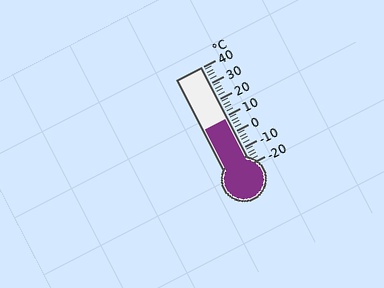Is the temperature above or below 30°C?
The temperature is below 30°C.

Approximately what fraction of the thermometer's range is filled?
The thermometer is filled to approximately 45% of its range.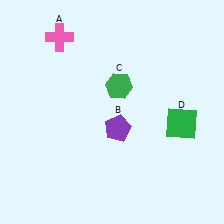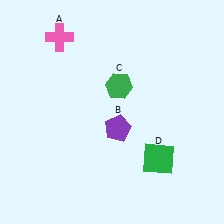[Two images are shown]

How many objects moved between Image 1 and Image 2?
1 object moved between the two images.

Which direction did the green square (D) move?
The green square (D) moved down.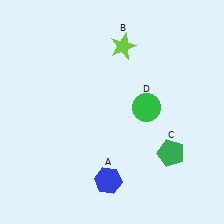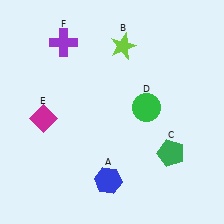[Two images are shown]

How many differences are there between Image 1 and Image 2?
There are 2 differences between the two images.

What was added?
A magenta diamond (E), a purple cross (F) were added in Image 2.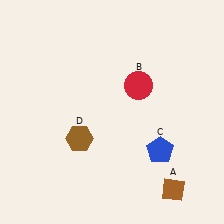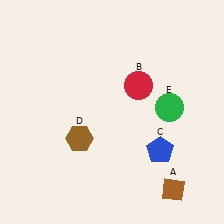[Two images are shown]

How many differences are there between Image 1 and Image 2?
There is 1 difference between the two images.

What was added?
A green circle (E) was added in Image 2.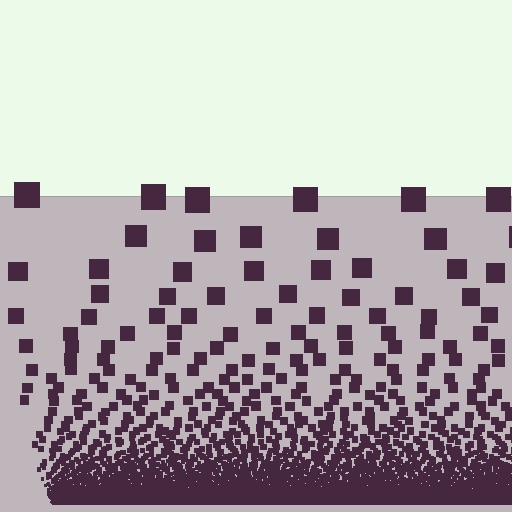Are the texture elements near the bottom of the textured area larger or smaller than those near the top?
Smaller. The gradient is inverted — elements near the bottom are smaller and denser.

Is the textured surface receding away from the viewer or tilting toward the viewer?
The surface appears to tilt toward the viewer. Texture elements get larger and sparser toward the top.